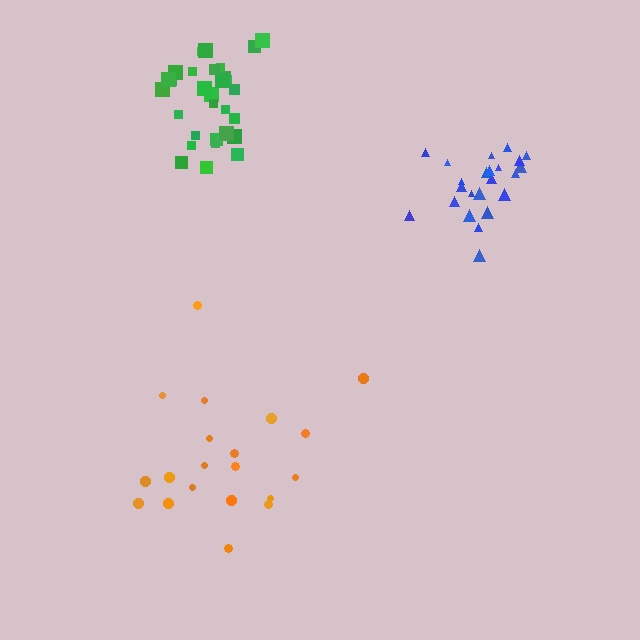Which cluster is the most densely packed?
Green.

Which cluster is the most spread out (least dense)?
Orange.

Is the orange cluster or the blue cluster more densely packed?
Blue.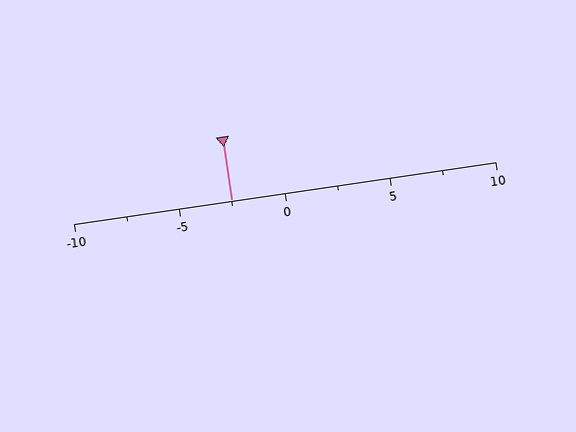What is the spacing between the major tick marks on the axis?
The major ticks are spaced 5 apart.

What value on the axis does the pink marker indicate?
The marker indicates approximately -2.5.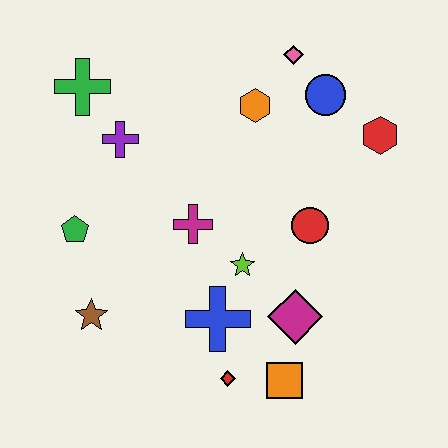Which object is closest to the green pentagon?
The brown star is closest to the green pentagon.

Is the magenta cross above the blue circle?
No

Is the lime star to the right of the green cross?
Yes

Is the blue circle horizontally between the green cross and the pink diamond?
No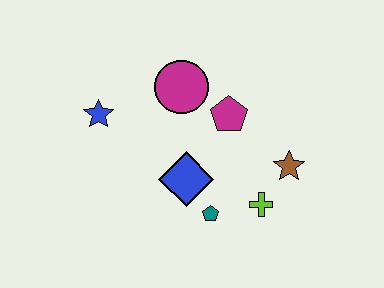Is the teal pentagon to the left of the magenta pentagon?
Yes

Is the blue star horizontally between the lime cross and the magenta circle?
No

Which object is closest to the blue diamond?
The teal pentagon is closest to the blue diamond.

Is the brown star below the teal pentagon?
No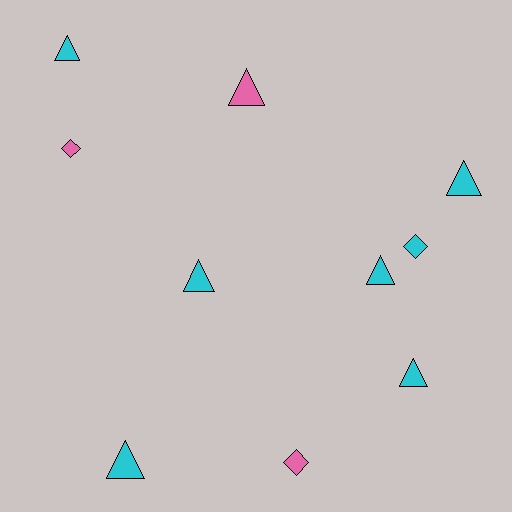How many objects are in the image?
There are 10 objects.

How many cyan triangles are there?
There are 6 cyan triangles.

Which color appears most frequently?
Cyan, with 7 objects.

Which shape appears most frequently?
Triangle, with 7 objects.